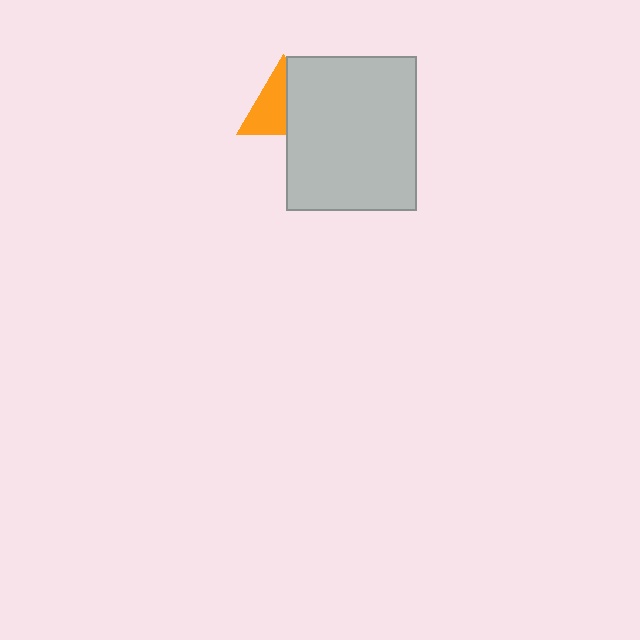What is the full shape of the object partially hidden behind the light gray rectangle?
The partially hidden object is an orange triangle.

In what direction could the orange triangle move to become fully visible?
The orange triangle could move left. That would shift it out from behind the light gray rectangle entirely.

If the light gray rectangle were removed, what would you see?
You would see the complete orange triangle.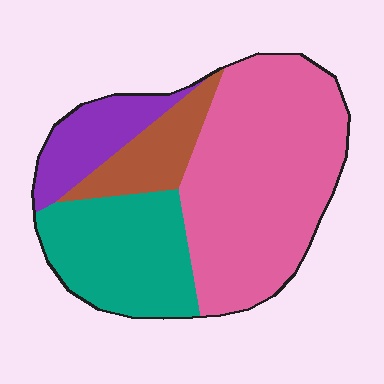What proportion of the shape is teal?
Teal covers around 25% of the shape.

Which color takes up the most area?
Pink, at roughly 50%.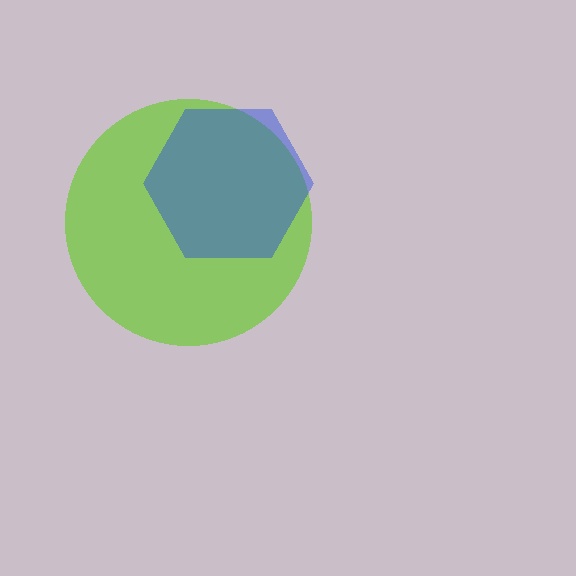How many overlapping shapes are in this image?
There are 2 overlapping shapes in the image.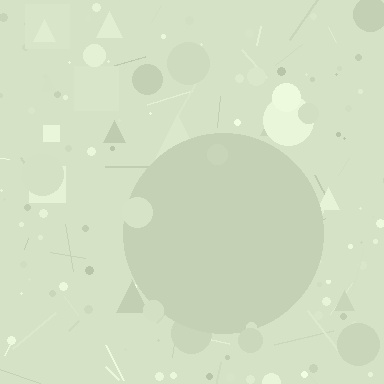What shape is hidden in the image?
A circle is hidden in the image.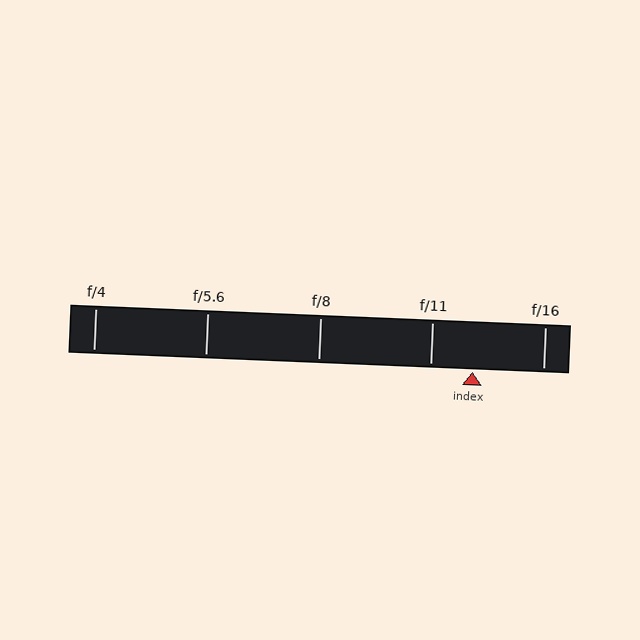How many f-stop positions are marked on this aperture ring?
There are 5 f-stop positions marked.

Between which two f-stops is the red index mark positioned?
The index mark is between f/11 and f/16.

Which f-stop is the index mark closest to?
The index mark is closest to f/11.